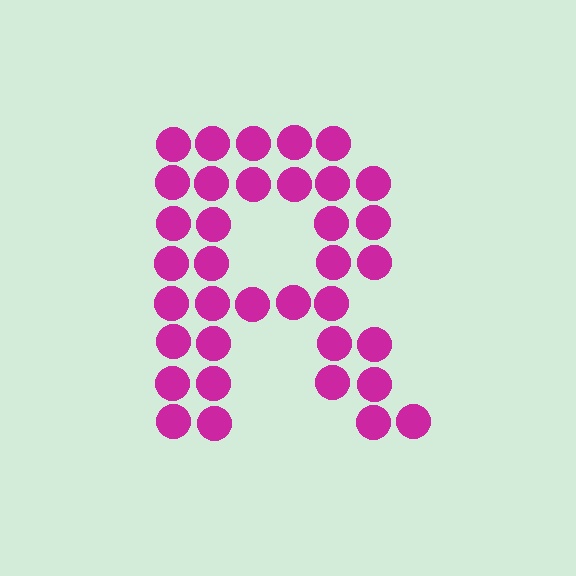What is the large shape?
The large shape is the letter R.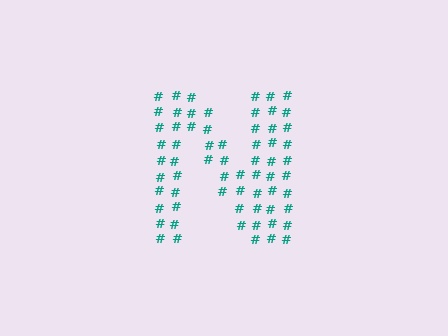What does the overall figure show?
The overall figure shows the letter N.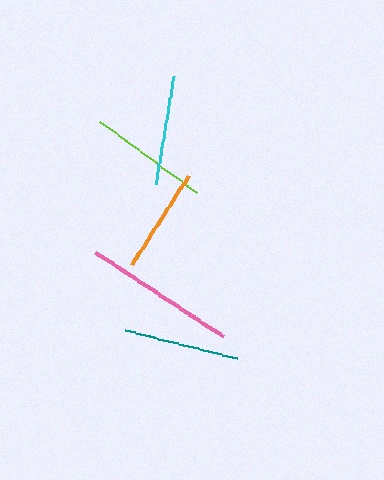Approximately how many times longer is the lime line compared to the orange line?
The lime line is approximately 1.1 times the length of the orange line.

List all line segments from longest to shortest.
From longest to shortest: pink, lime, teal, cyan, orange.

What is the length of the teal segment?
The teal segment is approximately 116 pixels long.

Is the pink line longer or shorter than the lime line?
The pink line is longer than the lime line.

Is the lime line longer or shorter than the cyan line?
The lime line is longer than the cyan line.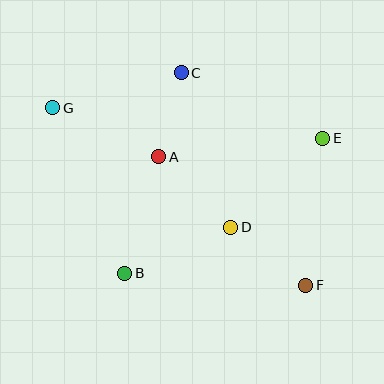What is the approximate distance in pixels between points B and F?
The distance between B and F is approximately 182 pixels.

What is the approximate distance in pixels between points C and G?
The distance between C and G is approximately 133 pixels.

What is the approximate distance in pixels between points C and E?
The distance between C and E is approximately 156 pixels.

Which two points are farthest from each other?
Points F and G are farthest from each other.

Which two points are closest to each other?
Points A and C are closest to each other.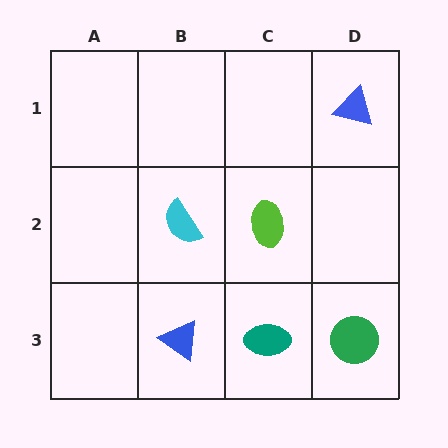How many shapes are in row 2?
2 shapes.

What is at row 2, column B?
A cyan semicircle.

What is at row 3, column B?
A blue triangle.